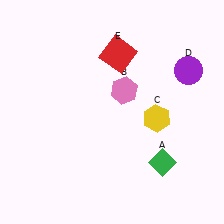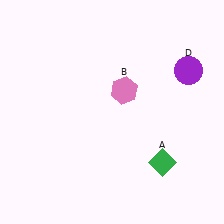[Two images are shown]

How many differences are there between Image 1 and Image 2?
There are 2 differences between the two images.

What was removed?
The red square (E), the yellow hexagon (C) were removed in Image 2.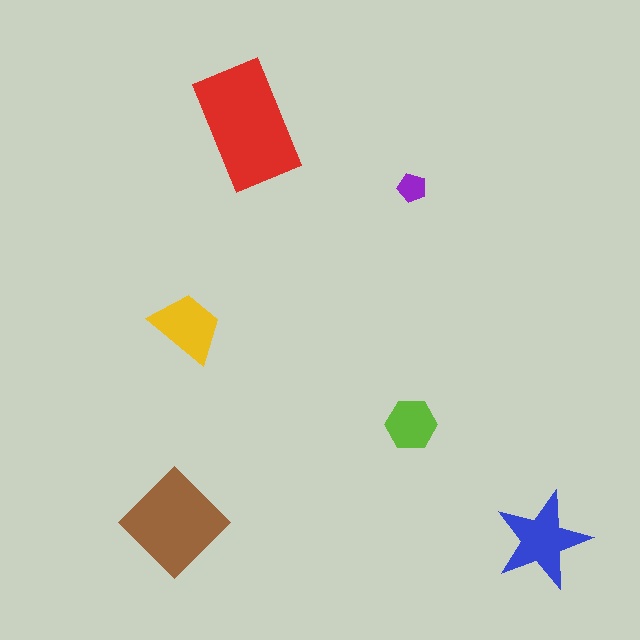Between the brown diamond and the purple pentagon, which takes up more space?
The brown diamond.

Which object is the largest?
The red rectangle.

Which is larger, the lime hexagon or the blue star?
The blue star.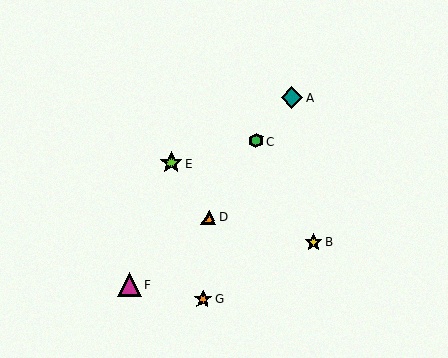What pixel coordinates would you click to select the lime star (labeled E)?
Click at (172, 163) to select the lime star E.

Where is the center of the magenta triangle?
The center of the magenta triangle is at (129, 285).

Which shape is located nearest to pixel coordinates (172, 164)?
The lime star (labeled E) at (172, 163) is nearest to that location.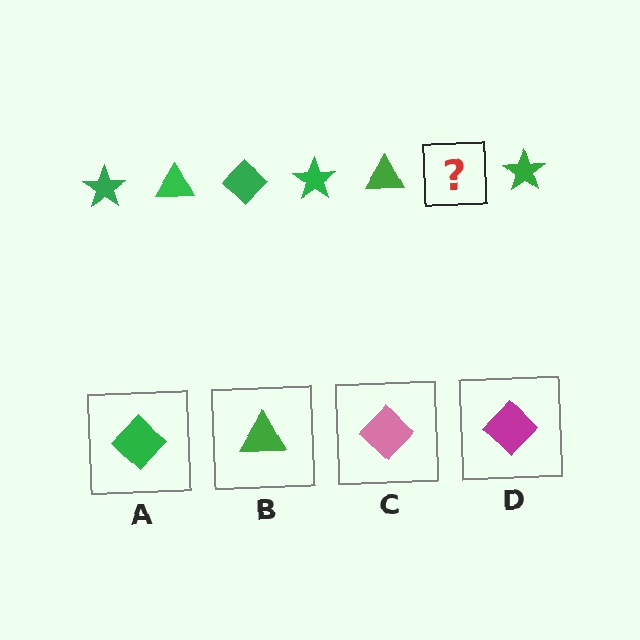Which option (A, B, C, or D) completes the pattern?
A.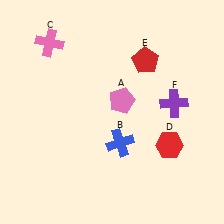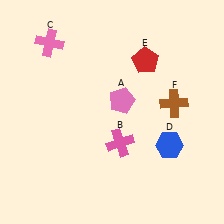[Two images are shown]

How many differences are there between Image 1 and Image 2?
There are 3 differences between the two images.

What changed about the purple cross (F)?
In Image 1, F is purple. In Image 2, it changed to brown.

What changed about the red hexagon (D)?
In Image 1, D is red. In Image 2, it changed to blue.